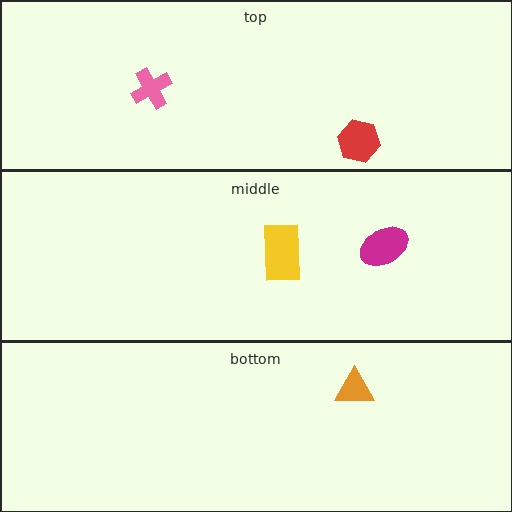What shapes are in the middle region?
The magenta ellipse, the yellow rectangle.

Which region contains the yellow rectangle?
The middle region.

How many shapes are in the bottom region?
1.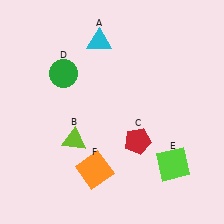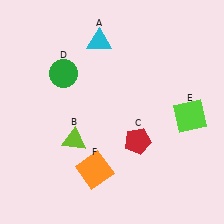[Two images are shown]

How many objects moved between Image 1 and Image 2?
1 object moved between the two images.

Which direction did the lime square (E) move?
The lime square (E) moved up.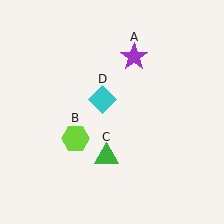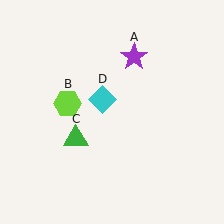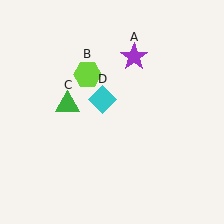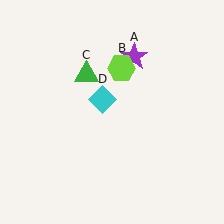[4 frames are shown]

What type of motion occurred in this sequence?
The lime hexagon (object B), green triangle (object C) rotated clockwise around the center of the scene.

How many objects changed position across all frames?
2 objects changed position: lime hexagon (object B), green triangle (object C).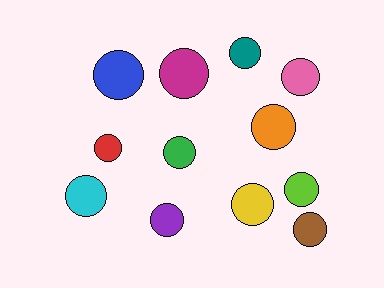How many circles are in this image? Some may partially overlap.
There are 12 circles.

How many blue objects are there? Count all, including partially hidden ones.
There is 1 blue object.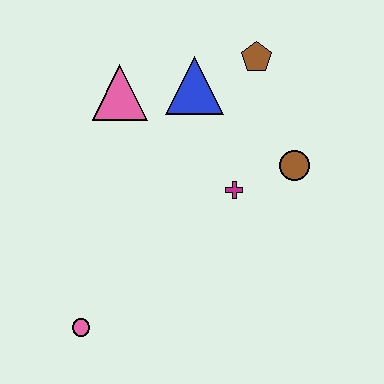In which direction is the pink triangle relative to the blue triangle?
The pink triangle is to the left of the blue triangle.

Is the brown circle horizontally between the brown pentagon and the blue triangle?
No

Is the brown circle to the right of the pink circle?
Yes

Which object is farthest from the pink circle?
The brown pentagon is farthest from the pink circle.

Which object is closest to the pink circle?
The magenta cross is closest to the pink circle.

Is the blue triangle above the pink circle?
Yes